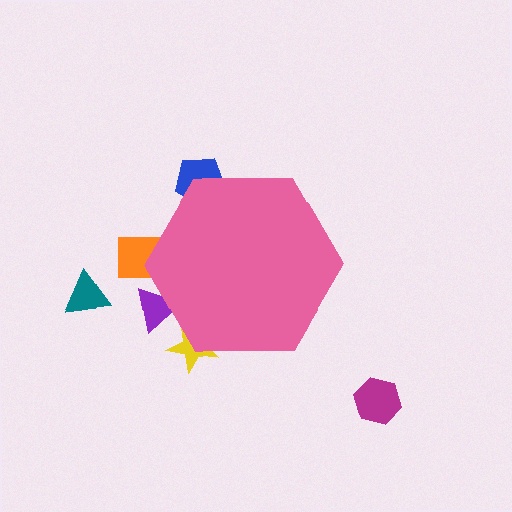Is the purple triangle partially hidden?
Yes, the purple triangle is partially hidden behind the pink hexagon.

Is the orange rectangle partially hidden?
Yes, the orange rectangle is partially hidden behind the pink hexagon.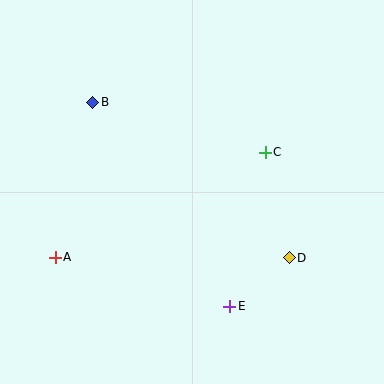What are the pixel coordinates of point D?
Point D is at (289, 258).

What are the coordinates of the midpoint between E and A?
The midpoint between E and A is at (143, 282).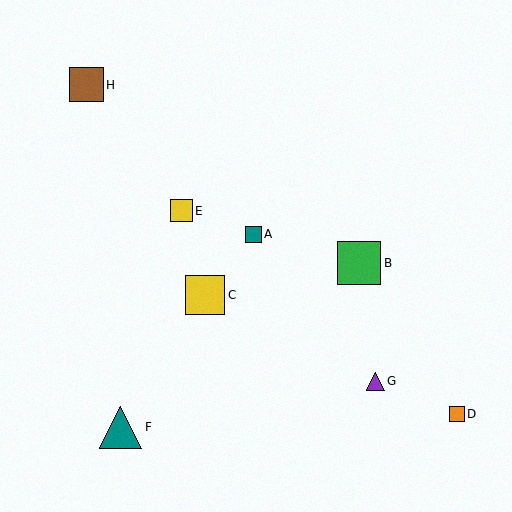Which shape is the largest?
The green square (labeled B) is the largest.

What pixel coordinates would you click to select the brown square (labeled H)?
Click at (86, 85) to select the brown square H.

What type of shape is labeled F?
Shape F is a teal triangle.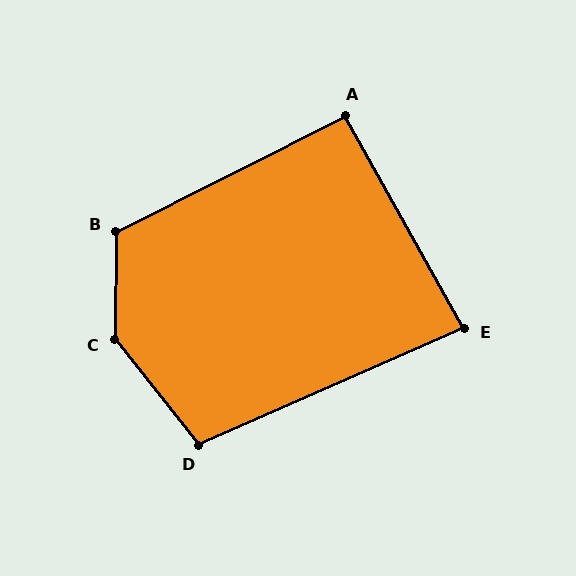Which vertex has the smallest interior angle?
E, at approximately 84 degrees.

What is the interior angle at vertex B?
Approximately 117 degrees (obtuse).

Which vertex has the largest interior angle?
C, at approximately 141 degrees.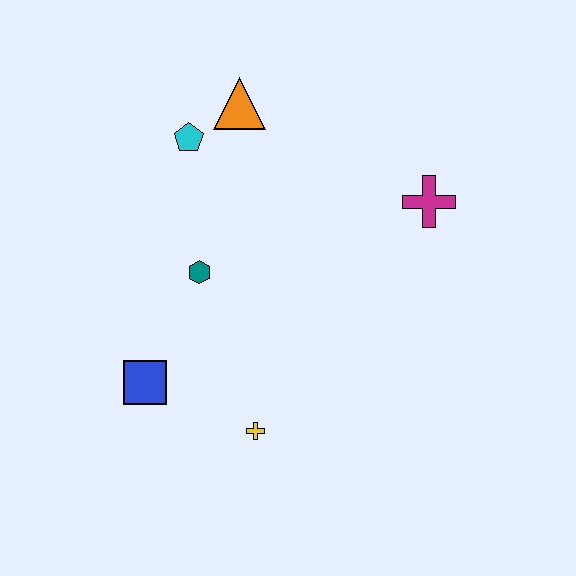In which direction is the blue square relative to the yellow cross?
The blue square is to the left of the yellow cross.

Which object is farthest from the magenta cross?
The blue square is farthest from the magenta cross.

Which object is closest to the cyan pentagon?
The orange triangle is closest to the cyan pentagon.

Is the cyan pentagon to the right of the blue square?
Yes